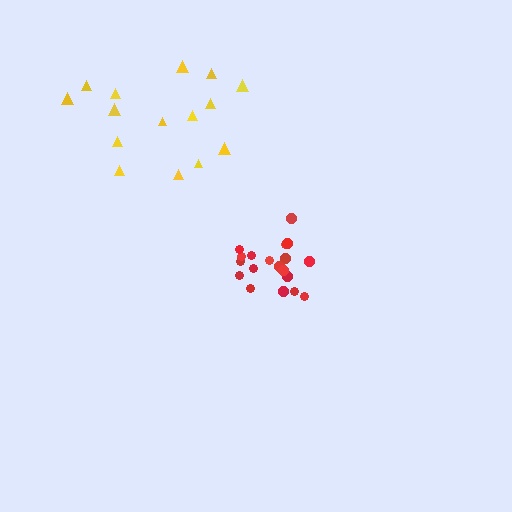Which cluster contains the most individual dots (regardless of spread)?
Red (19).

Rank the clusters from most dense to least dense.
red, yellow.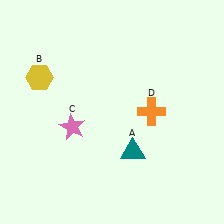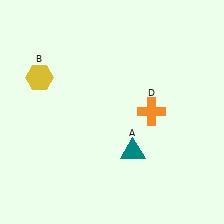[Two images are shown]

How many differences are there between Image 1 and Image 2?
There is 1 difference between the two images.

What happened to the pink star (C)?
The pink star (C) was removed in Image 2. It was in the bottom-left area of Image 1.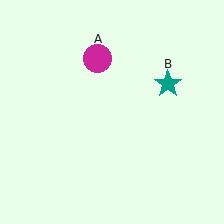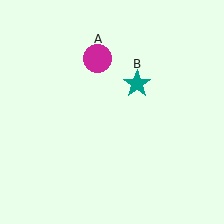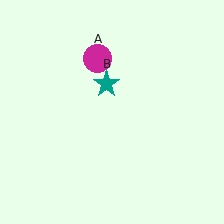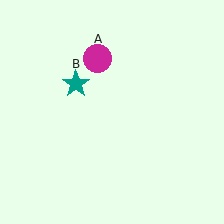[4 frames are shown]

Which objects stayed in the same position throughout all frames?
Magenta circle (object A) remained stationary.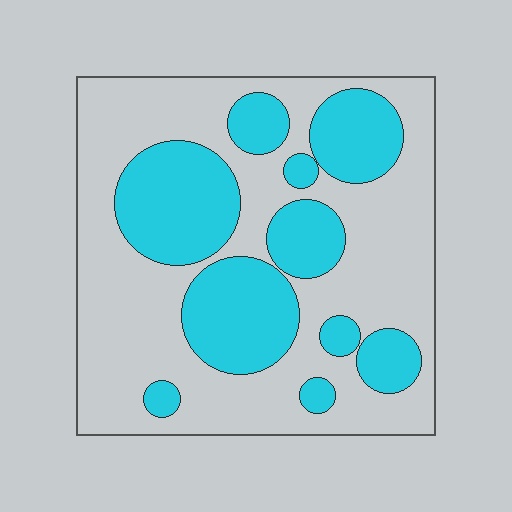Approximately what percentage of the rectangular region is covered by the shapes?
Approximately 35%.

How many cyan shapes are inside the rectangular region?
10.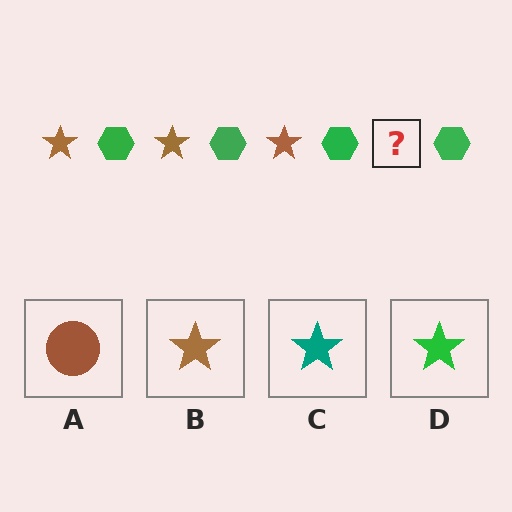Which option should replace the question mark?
Option B.